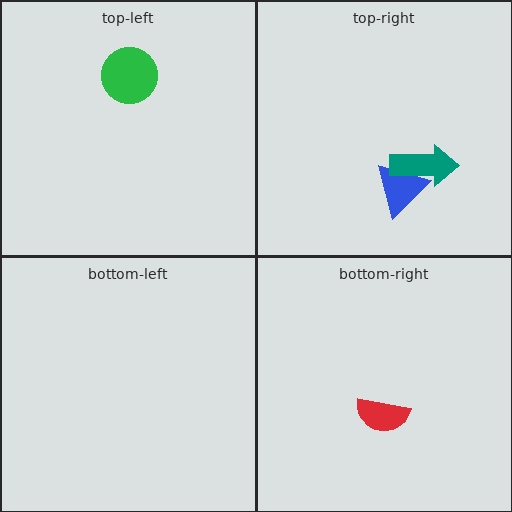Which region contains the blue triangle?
The top-right region.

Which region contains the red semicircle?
The bottom-right region.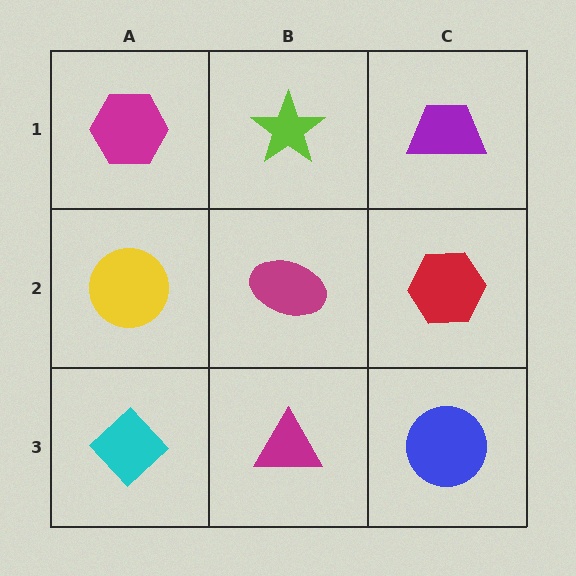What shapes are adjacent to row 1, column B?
A magenta ellipse (row 2, column B), a magenta hexagon (row 1, column A), a purple trapezoid (row 1, column C).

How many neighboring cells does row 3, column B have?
3.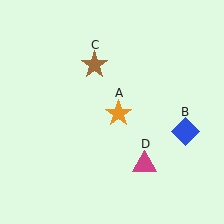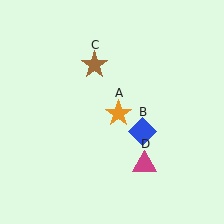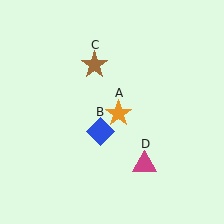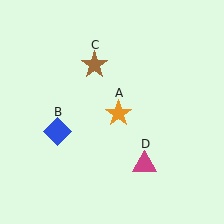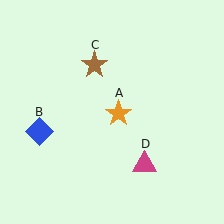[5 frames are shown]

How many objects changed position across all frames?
1 object changed position: blue diamond (object B).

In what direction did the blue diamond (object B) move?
The blue diamond (object B) moved left.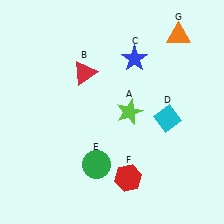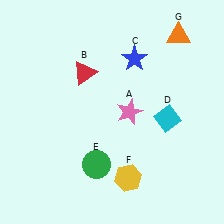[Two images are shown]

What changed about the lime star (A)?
In Image 1, A is lime. In Image 2, it changed to pink.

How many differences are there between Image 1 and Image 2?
There are 2 differences between the two images.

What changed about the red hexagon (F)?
In Image 1, F is red. In Image 2, it changed to yellow.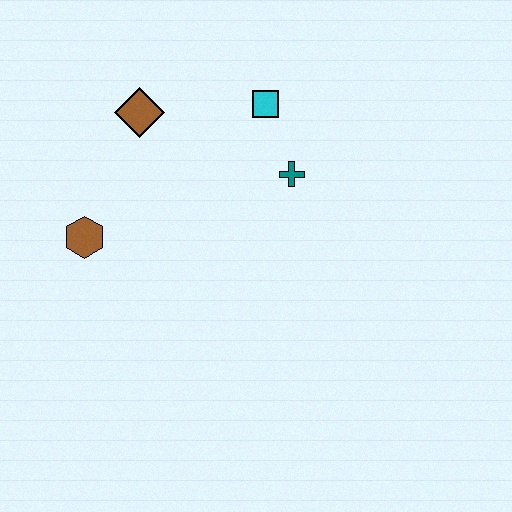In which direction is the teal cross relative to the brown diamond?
The teal cross is to the right of the brown diamond.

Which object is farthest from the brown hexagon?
The cyan square is farthest from the brown hexagon.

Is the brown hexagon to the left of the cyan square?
Yes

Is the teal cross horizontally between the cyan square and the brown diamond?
No